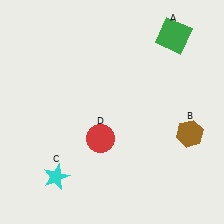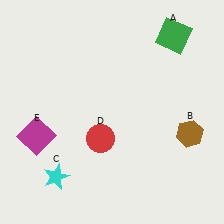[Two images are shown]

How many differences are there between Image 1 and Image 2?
There is 1 difference between the two images.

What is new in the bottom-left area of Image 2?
A magenta square (E) was added in the bottom-left area of Image 2.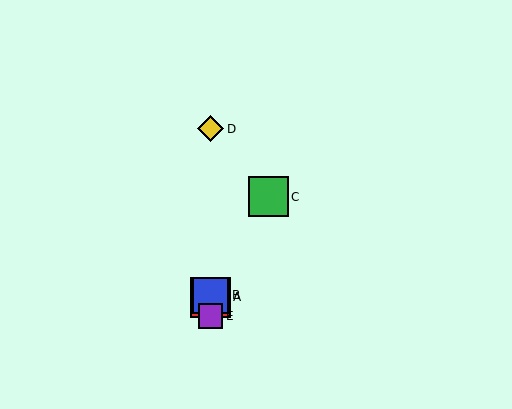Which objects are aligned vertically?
Objects A, B, D, E are aligned vertically.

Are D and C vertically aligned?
No, D is at x≈211 and C is at x≈269.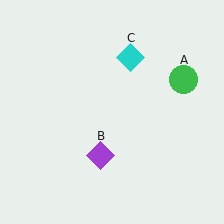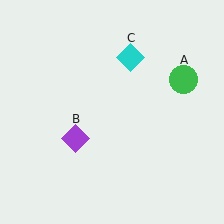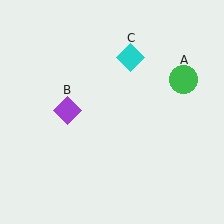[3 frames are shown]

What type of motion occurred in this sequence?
The purple diamond (object B) rotated clockwise around the center of the scene.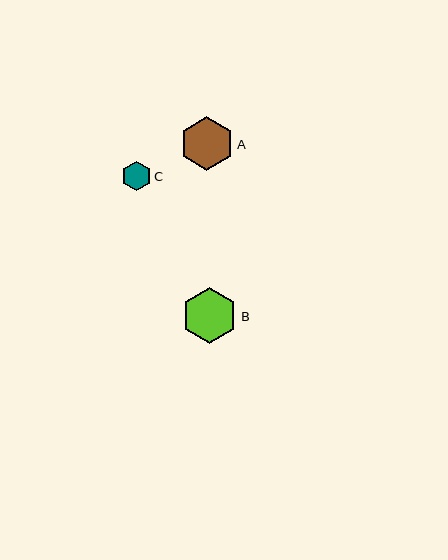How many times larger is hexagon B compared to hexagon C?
Hexagon B is approximately 1.9 times the size of hexagon C.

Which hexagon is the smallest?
Hexagon C is the smallest with a size of approximately 29 pixels.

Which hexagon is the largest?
Hexagon B is the largest with a size of approximately 56 pixels.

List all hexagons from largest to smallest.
From largest to smallest: B, A, C.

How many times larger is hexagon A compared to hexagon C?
Hexagon A is approximately 1.8 times the size of hexagon C.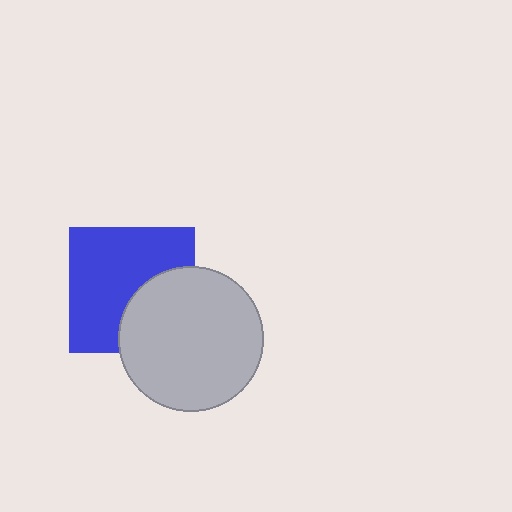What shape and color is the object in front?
The object in front is a light gray circle.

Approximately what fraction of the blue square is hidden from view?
Roughly 35% of the blue square is hidden behind the light gray circle.